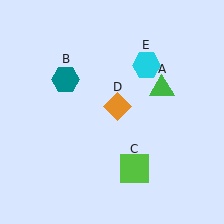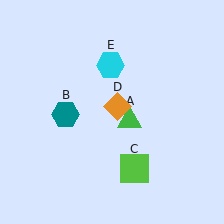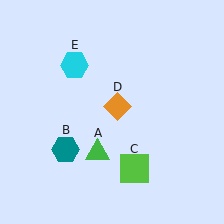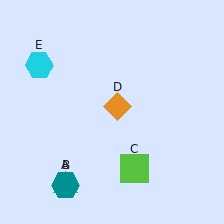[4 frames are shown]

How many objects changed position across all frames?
3 objects changed position: green triangle (object A), teal hexagon (object B), cyan hexagon (object E).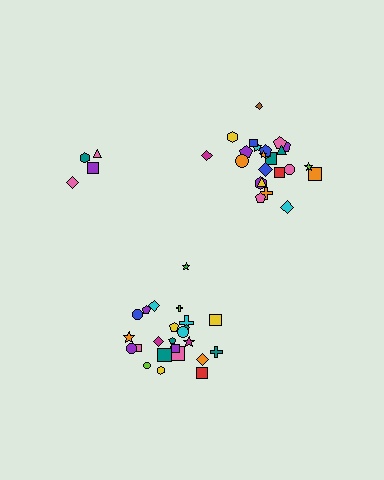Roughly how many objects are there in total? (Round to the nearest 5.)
Roughly 55 objects in total.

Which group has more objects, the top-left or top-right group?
The top-right group.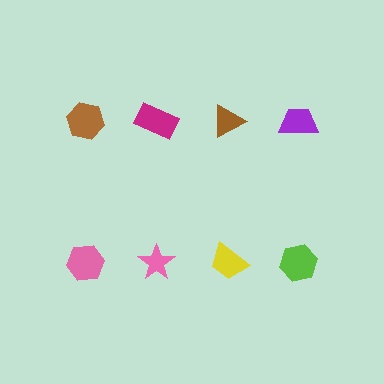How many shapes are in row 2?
4 shapes.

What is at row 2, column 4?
A lime hexagon.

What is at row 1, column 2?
A magenta rectangle.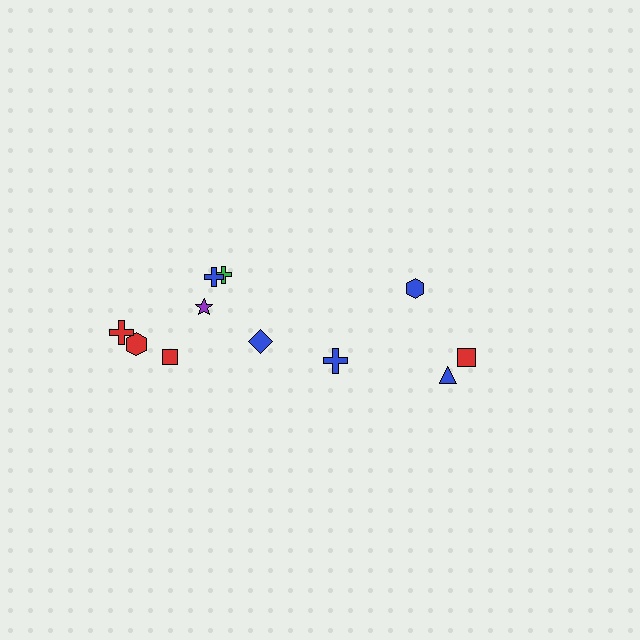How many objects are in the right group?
There are 4 objects.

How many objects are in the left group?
There are 7 objects.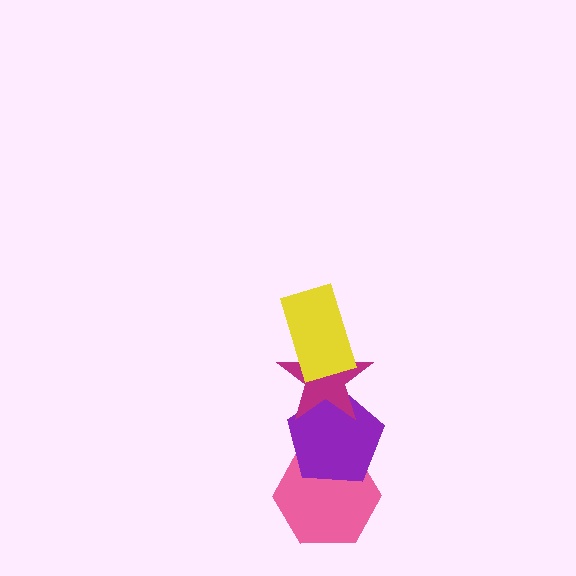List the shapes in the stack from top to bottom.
From top to bottom: the yellow rectangle, the magenta star, the purple pentagon, the pink hexagon.